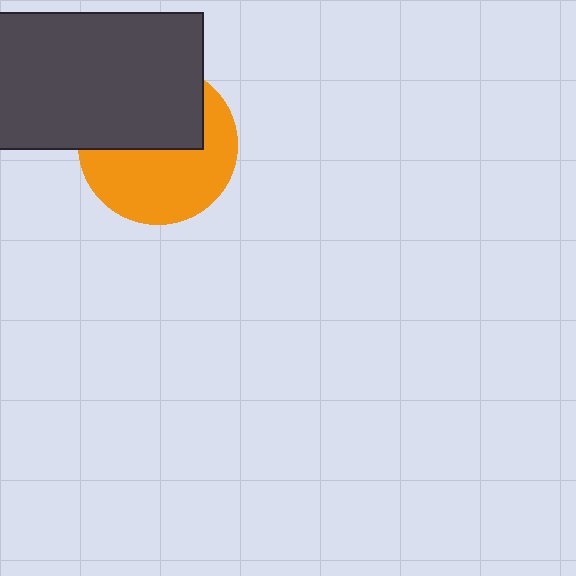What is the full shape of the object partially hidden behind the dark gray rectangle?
The partially hidden object is an orange circle.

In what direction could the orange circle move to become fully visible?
The orange circle could move down. That would shift it out from behind the dark gray rectangle entirely.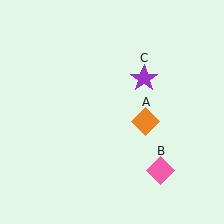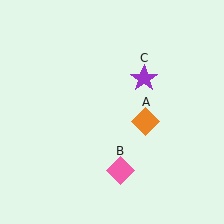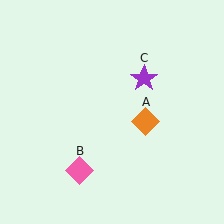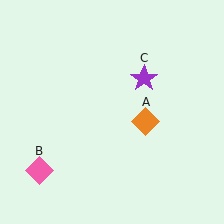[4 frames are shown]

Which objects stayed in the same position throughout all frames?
Orange diamond (object A) and purple star (object C) remained stationary.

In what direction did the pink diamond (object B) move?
The pink diamond (object B) moved left.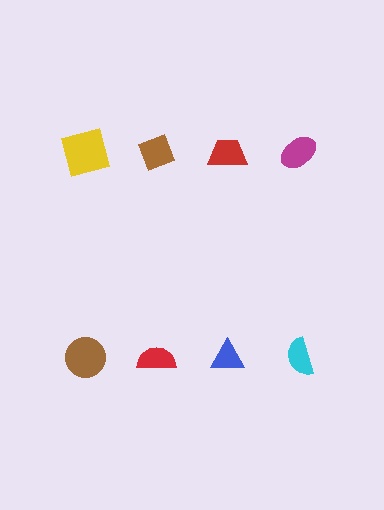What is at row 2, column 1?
A brown circle.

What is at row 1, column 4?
A magenta ellipse.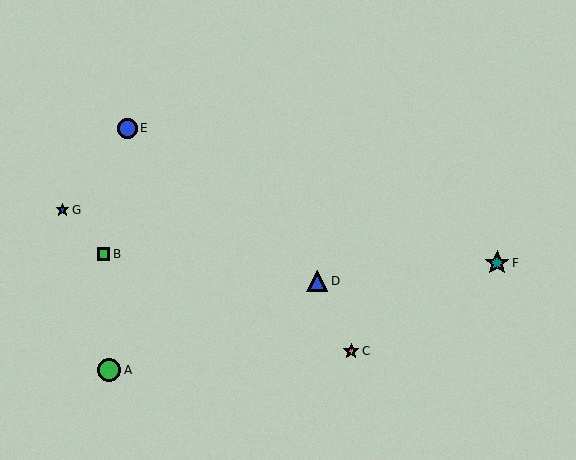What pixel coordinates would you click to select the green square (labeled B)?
Click at (103, 254) to select the green square B.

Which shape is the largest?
The teal star (labeled F) is the largest.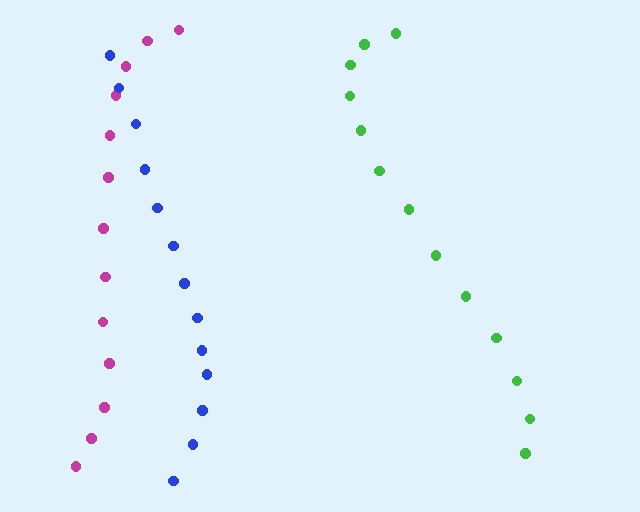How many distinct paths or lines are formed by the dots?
There are 3 distinct paths.